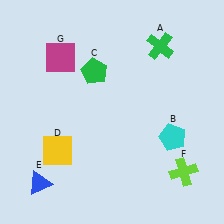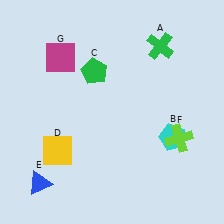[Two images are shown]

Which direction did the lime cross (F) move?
The lime cross (F) moved up.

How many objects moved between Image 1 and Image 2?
1 object moved between the two images.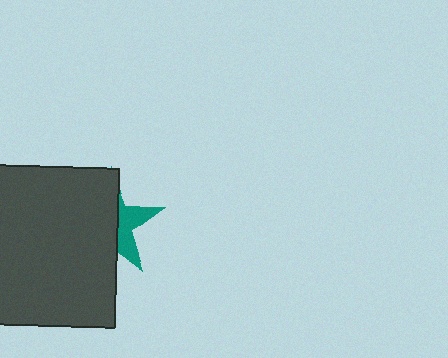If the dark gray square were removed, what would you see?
You would see the complete teal star.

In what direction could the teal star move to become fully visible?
The teal star could move right. That would shift it out from behind the dark gray square entirely.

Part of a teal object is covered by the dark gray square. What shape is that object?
It is a star.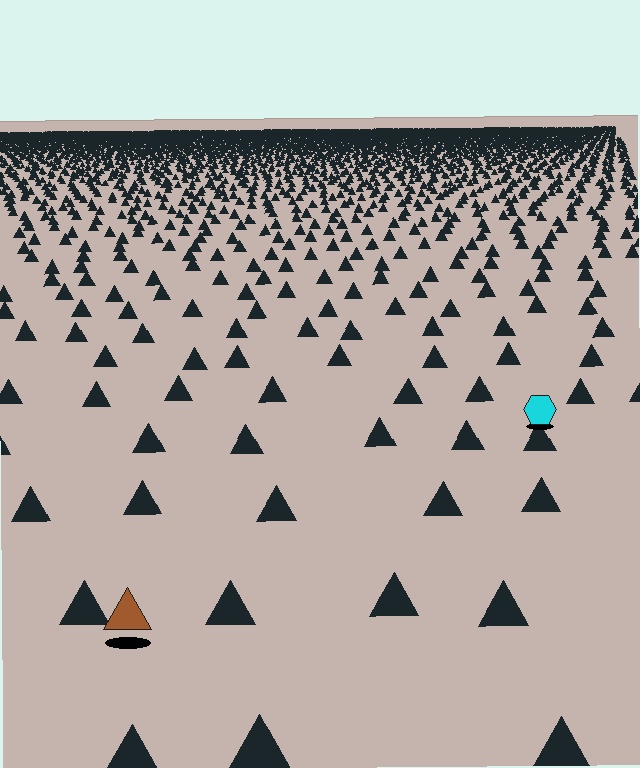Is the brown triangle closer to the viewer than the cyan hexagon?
Yes. The brown triangle is closer — you can tell from the texture gradient: the ground texture is coarser near it.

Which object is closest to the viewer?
The brown triangle is closest. The texture marks near it are larger and more spread out.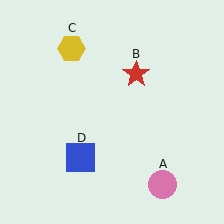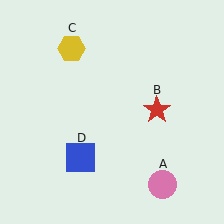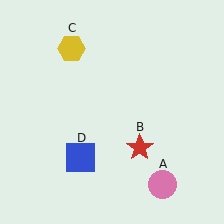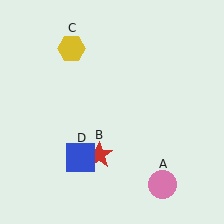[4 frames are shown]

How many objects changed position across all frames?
1 object changed position: red star (object B).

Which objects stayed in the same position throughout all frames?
Pink circle (object A) and yellow hexagon (object C) and blue square (object D) remained stationary.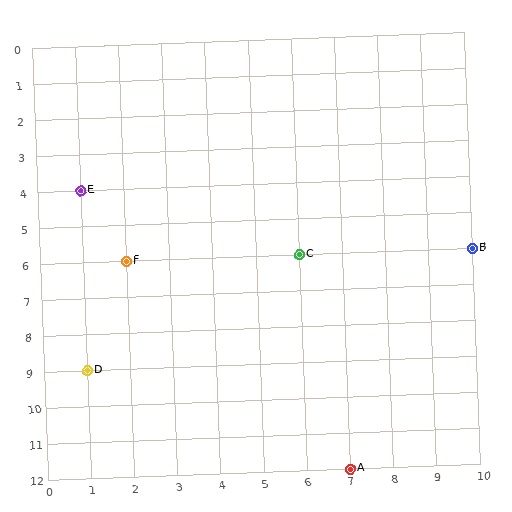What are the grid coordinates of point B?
Point B is at grid coordinates (10, 6).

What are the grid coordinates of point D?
Point D is at grid coordinates (1, 9).